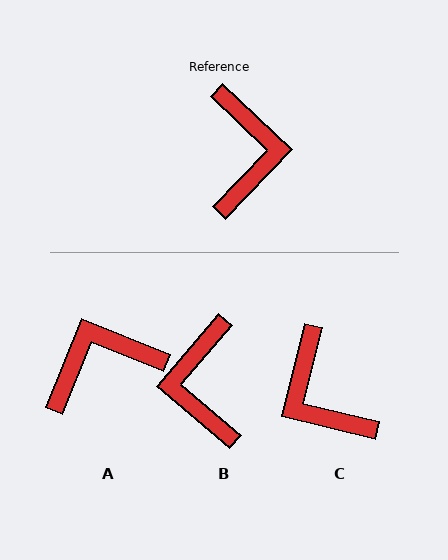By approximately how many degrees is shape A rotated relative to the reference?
Approximately 112 degrees counter-clockwise.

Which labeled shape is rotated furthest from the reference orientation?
B, about 176 degrees away.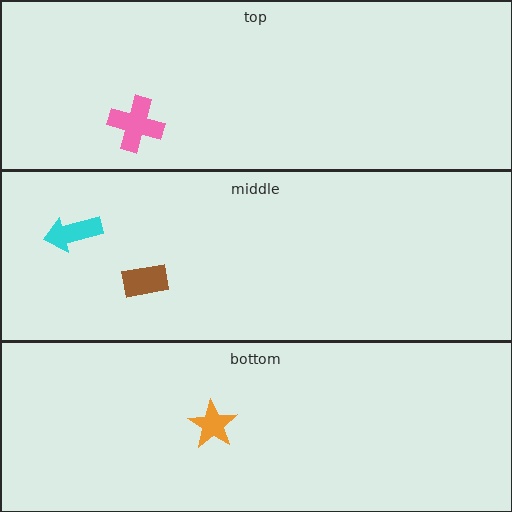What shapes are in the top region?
The pink cross.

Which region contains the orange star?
The bottom region.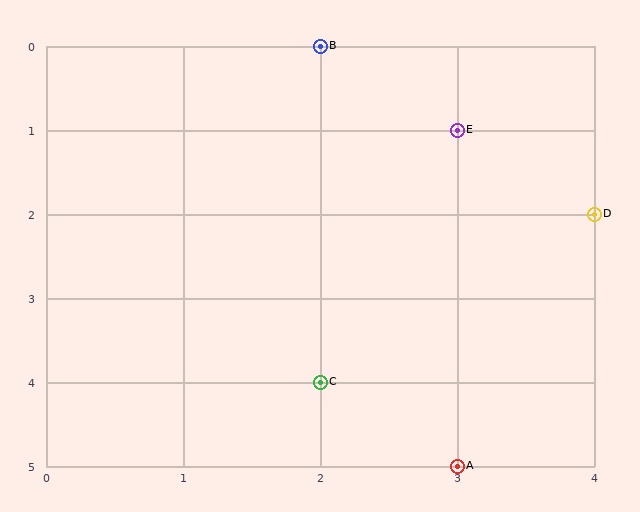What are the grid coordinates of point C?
Point C is at grid coordinates (2, 4).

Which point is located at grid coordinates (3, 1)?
Point E is at (3, 1).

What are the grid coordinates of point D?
Point D is at grid coordinates (4, 2).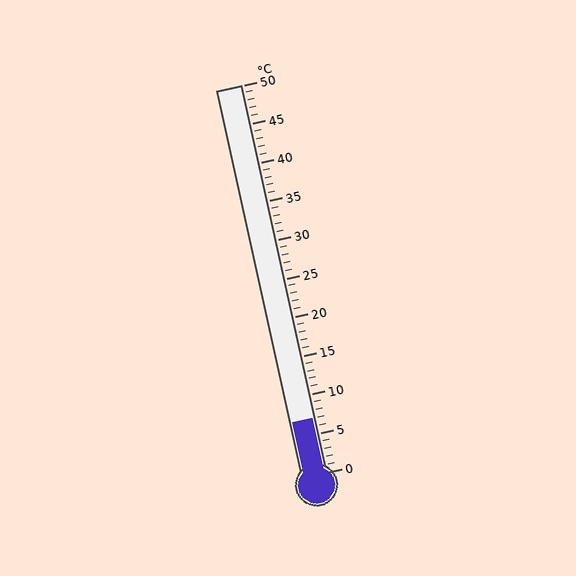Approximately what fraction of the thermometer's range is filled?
The thermometer is filled to approximately 15% of its range.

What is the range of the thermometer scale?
The thermometer scale ranges from 0°C to 50°C.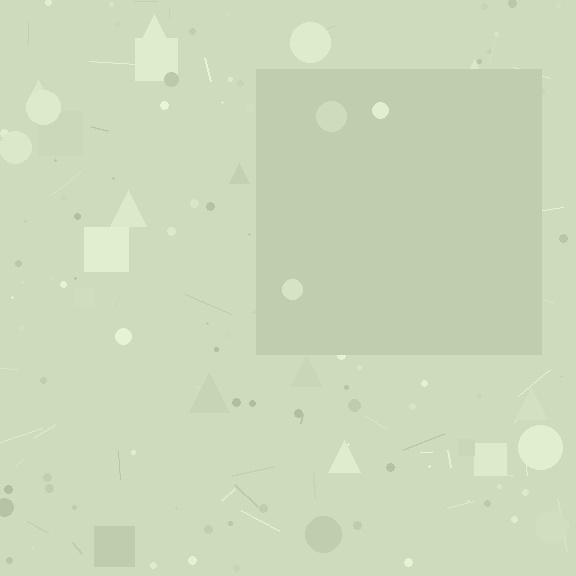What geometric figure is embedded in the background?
A square is embedded in the background.